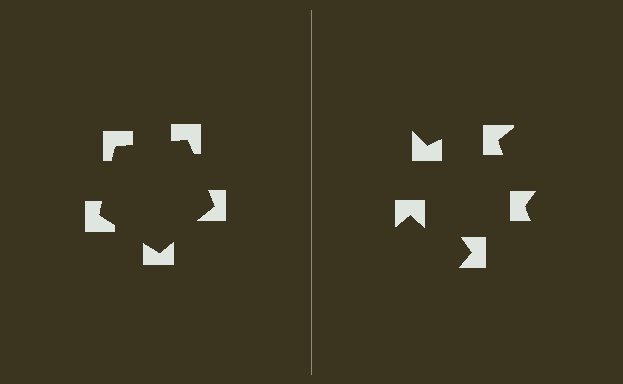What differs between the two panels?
The notched squares are positioned identically on both sides; only the wedge orientations differ. On the left they align to a pentagon; on the right they are misaligned.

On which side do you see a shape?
An illusory pentagon appears on the left side. On the right side the wedge cuts are rotated, so no coherent shape forms.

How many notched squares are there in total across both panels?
10 — 5 on each side.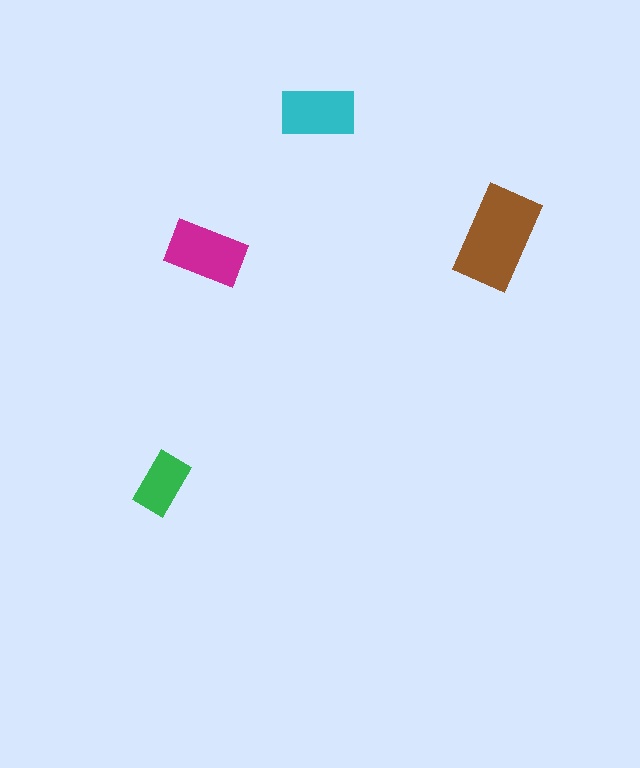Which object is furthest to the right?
The brown rectangle is rightmost.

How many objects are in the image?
There are 4 objects in the image.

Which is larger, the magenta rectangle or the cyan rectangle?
The magenta one.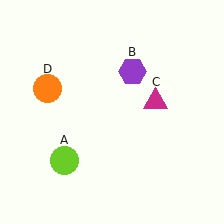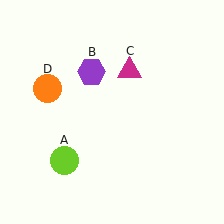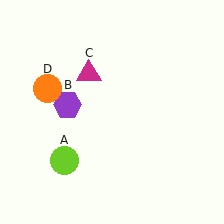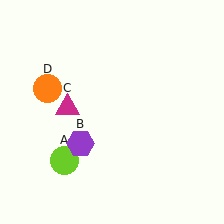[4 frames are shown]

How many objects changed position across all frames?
2 objects changed position: purple hexagon (object B), magenta triangle (object C).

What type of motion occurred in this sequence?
The purple hexagon (object B), magenta triangle (object C) rotated counterclockwise around the center of the scene.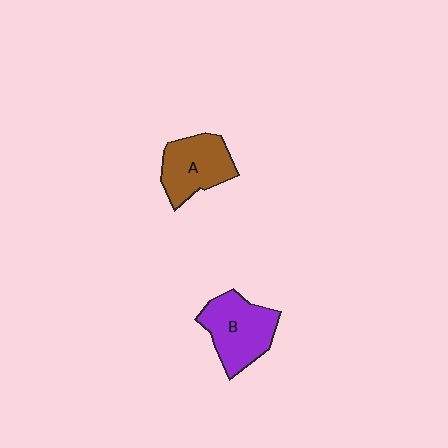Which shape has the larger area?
Shape B (purple).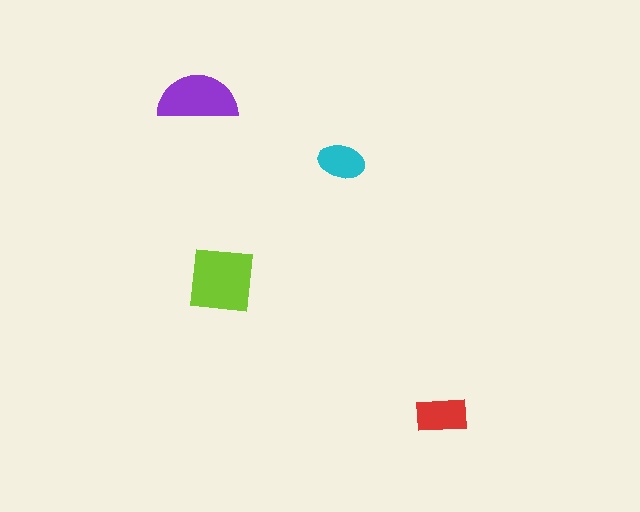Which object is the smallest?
The cyan ellipse.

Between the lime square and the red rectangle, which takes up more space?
The lime square.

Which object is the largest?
The lime square.